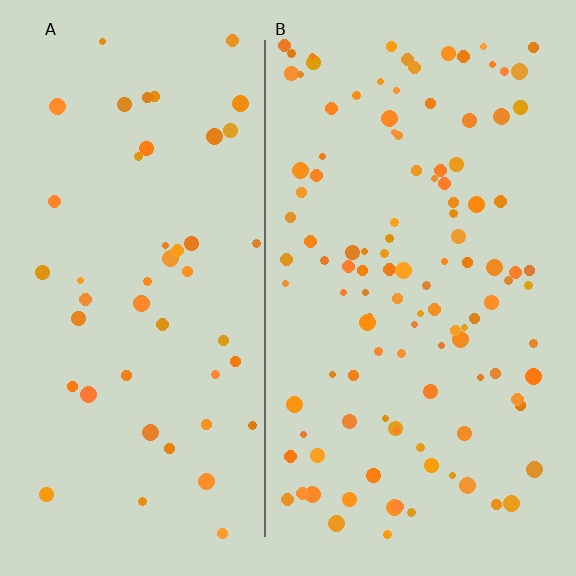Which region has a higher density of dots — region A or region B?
B (the right).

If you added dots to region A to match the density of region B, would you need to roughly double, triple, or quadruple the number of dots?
Approximately double.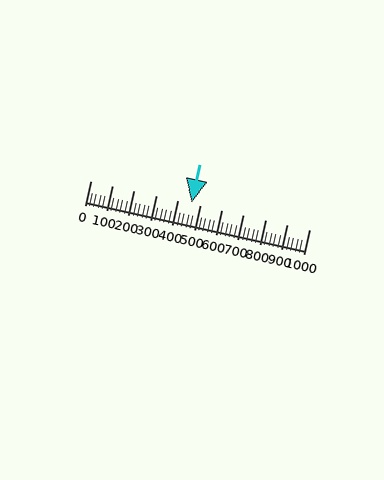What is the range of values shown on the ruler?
The ruler shows values from 0 to 1000.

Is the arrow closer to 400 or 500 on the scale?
The arrow is closer to 500.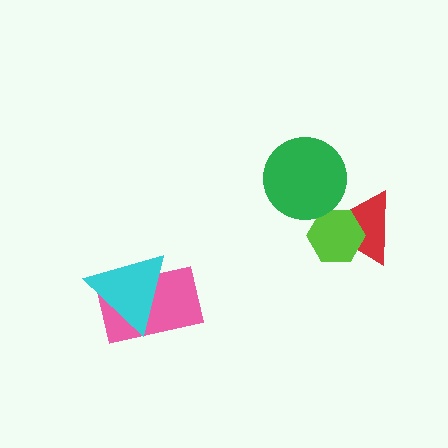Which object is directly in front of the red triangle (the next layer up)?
The lime hexagon is directly in front of the red triangle.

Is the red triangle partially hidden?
Yes, it is partially covered by another shape.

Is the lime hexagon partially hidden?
No, no other shape covers it.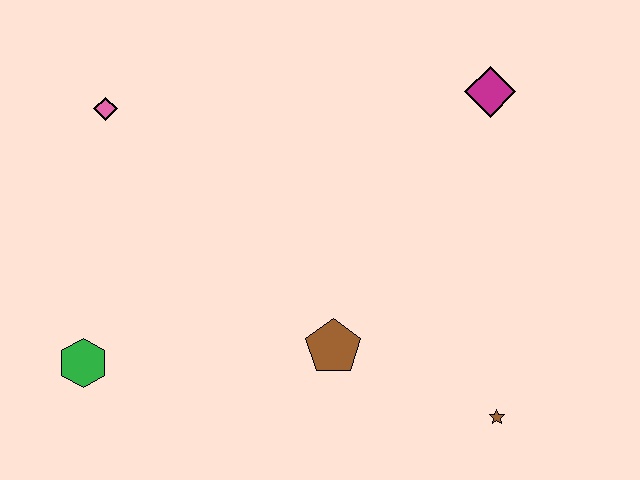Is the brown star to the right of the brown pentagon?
Yes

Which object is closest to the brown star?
The brown pentagon is closest to the brown star.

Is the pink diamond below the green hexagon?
No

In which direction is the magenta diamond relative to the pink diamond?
The magenta diamond is to the right of the pink diamond.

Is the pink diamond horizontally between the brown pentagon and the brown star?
No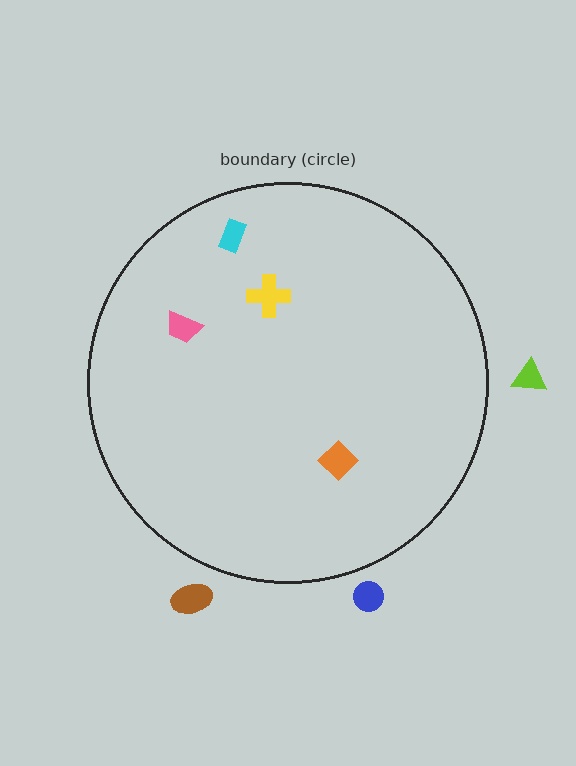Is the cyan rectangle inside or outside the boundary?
Inside.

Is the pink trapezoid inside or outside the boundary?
Inside.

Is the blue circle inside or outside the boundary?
Outside.